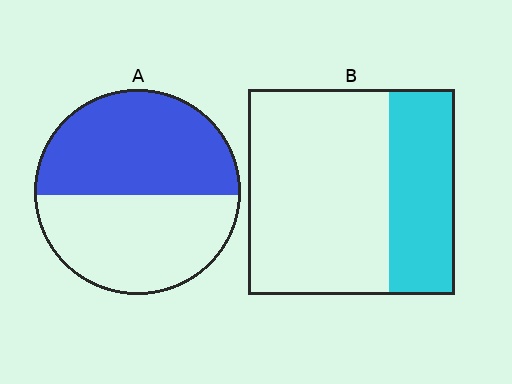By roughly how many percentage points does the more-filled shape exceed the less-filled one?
By roughly 20 percentage points (A over B).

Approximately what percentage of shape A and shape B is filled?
A is approximately 50% and B is approximately 30%.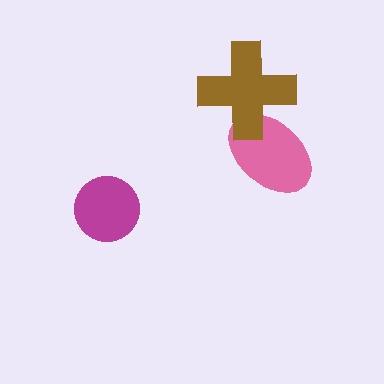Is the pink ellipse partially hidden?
Yes, it is partially covered by another shape.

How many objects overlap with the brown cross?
1 object overlaps with the brown cross.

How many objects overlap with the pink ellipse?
1 object overlaps with the pink ellipse.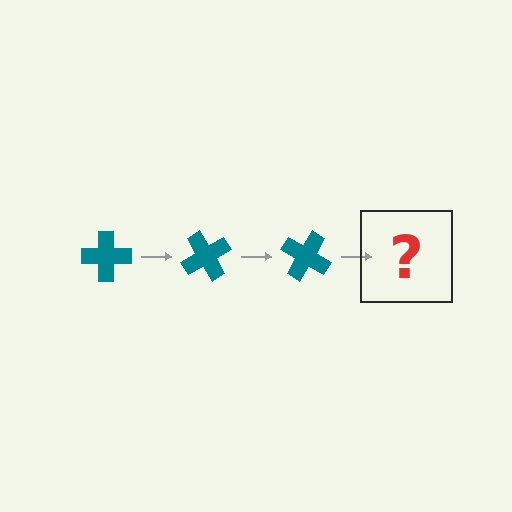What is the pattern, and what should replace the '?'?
The pattern is that the cross rotates 60 degrees each step. The '?' should be a teal cross rotated 180 degrees.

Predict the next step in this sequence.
The next step is a teal cross rotated 180 degrees.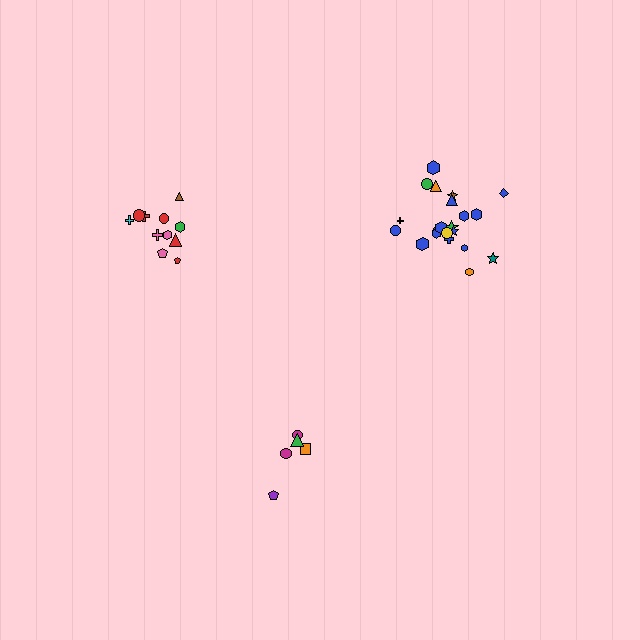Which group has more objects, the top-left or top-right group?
The top-right group.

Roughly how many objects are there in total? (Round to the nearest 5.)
Roughly 40 objects in total.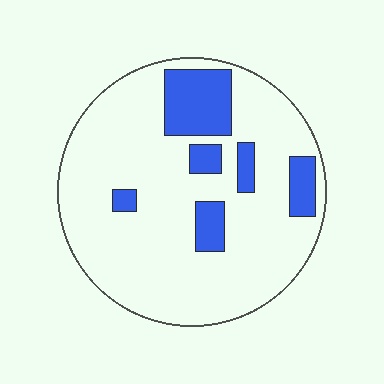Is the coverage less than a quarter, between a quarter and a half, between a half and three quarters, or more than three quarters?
Less than a quarter.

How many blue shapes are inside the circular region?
6.